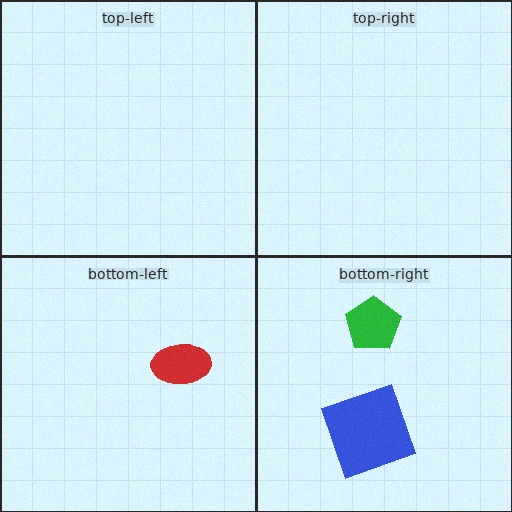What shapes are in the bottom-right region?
The blue square, the green pentagon.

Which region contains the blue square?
The bottom-right region.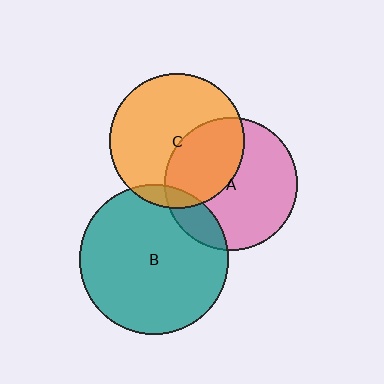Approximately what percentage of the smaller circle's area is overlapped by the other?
Approximately 40%.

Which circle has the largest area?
Circle B (teal).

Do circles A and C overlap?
Yes.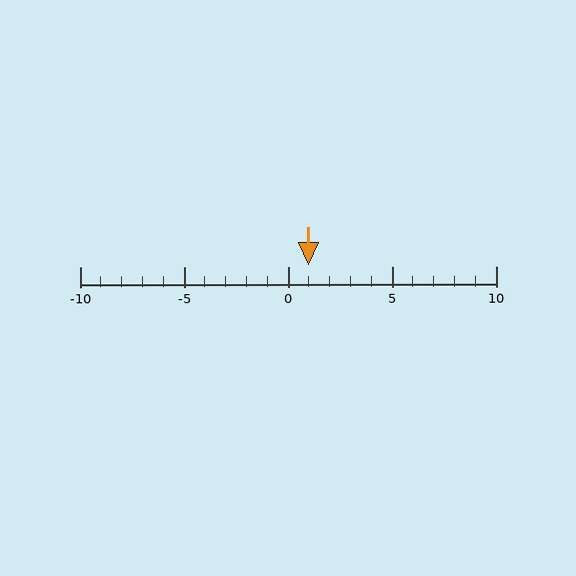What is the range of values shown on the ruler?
The ruler shows values from -10 to 10.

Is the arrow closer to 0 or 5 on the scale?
The arrow is closer to 0.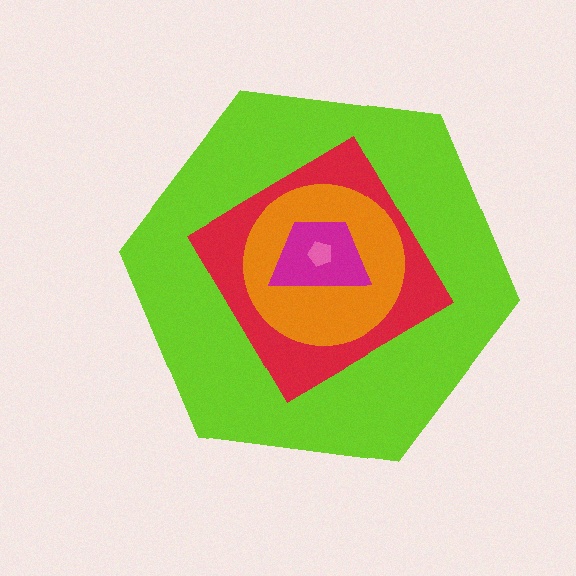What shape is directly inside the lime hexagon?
The red diamond.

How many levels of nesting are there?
5.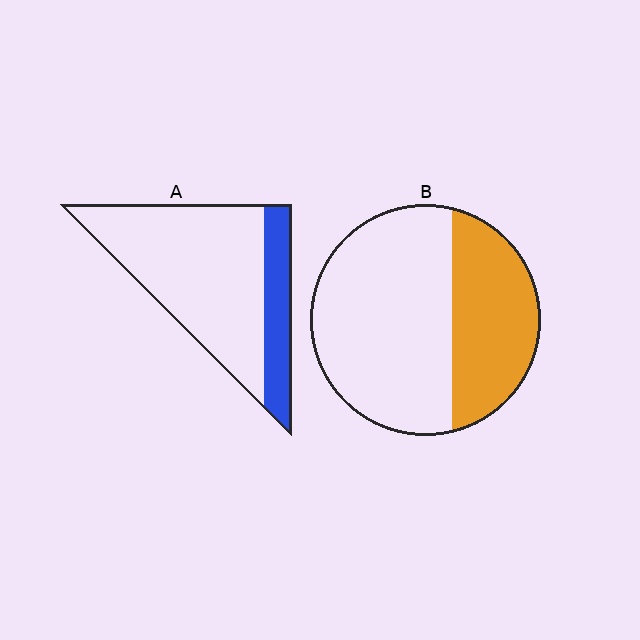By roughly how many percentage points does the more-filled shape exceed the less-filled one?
By roughly 15 percentage points (B over A).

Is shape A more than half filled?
No.